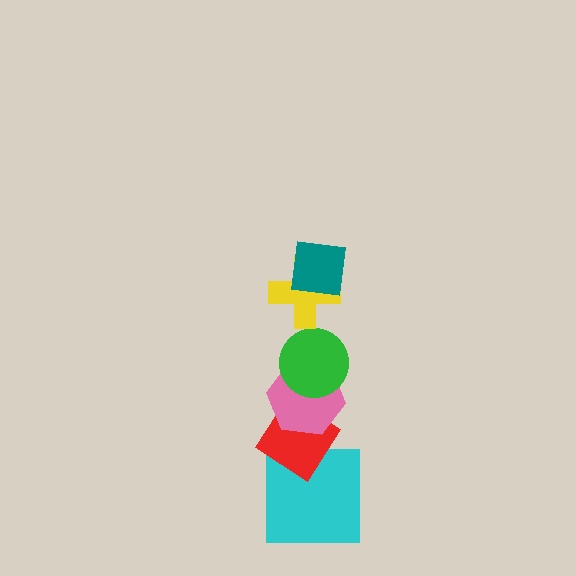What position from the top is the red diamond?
The red diamond is 5th from the top.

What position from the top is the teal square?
The teal square is 1st from the top.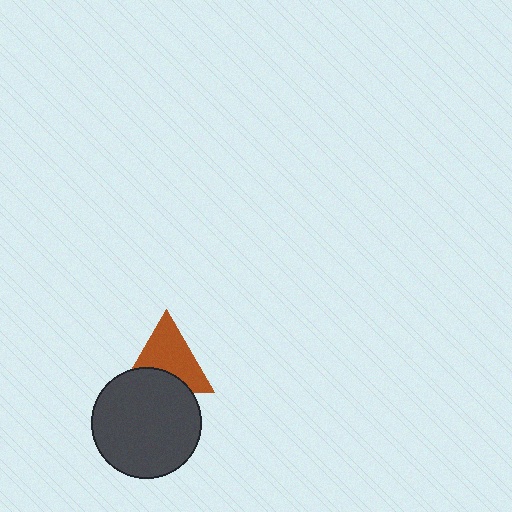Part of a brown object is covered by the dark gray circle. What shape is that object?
It is a triangle.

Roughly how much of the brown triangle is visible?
Most of it is visible (roughly 66%).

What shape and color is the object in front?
The object in front is a dark gray circle.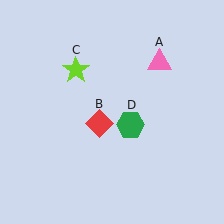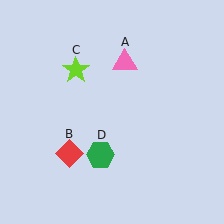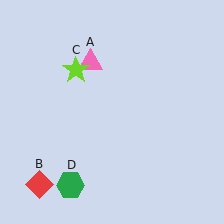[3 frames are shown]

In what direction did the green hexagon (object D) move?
The green hexagon (object D) moved down and to the left.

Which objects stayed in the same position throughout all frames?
Lime star (object C) remained stationary.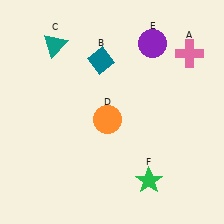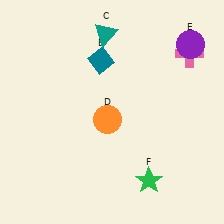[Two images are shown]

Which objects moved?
The objects that moved are: the teal triangle (C), the purple circle (E).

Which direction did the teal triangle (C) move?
The teal triangle (C) moved right.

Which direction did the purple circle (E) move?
The purple circle (E) moved right.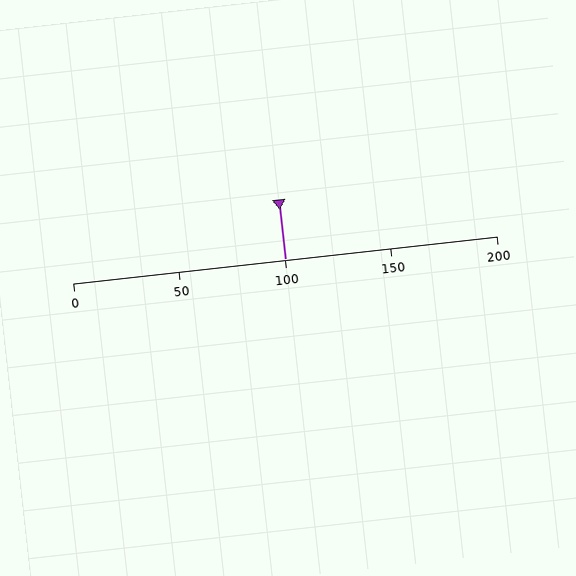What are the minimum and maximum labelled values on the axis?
The axis runs from 0 to 200.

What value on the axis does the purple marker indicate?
The marker indicates approximately 100.